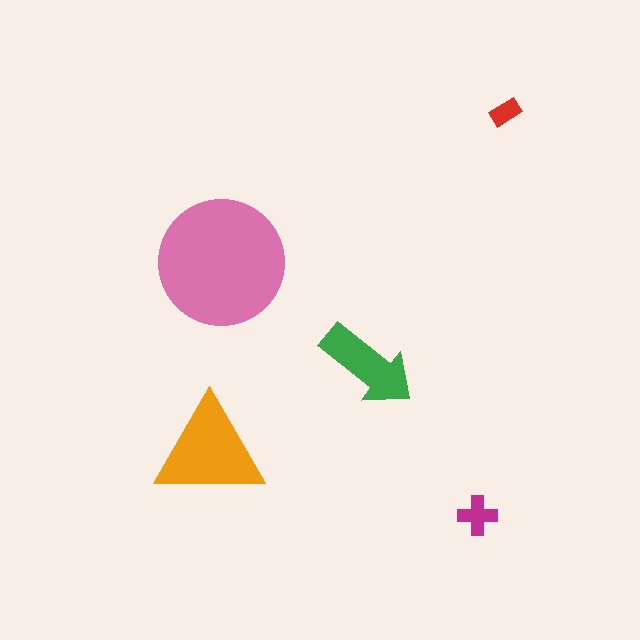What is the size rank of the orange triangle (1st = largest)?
2nd.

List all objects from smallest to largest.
The red rectangle, the magenta cross, the green arrow, the orange triangle, the pink circle.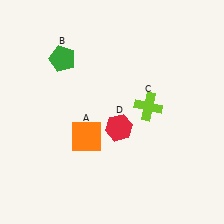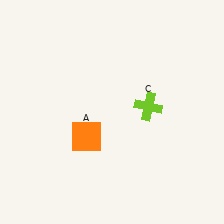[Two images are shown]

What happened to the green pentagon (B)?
The green pentagon (B) was removed in Image 2. It was in the top-left area of Image 1.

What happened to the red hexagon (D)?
The red hexagon (D) was removed in Image 2. It was in the bottom-right area of Image 1.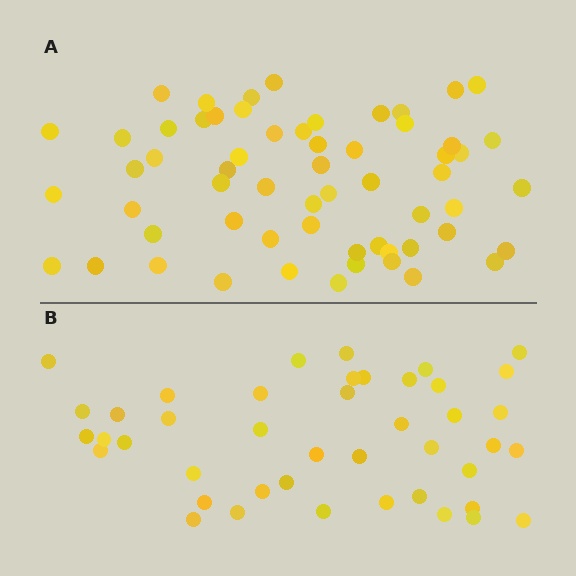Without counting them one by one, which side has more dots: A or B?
Region A (the top region) has more dots.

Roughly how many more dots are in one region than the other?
Region A has approximately 15 more dots than region B.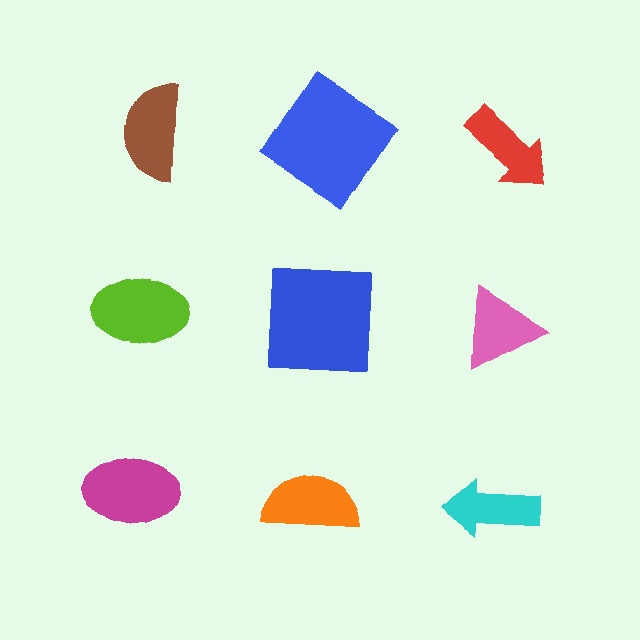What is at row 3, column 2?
An orange semicircle.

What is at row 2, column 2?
A blue square.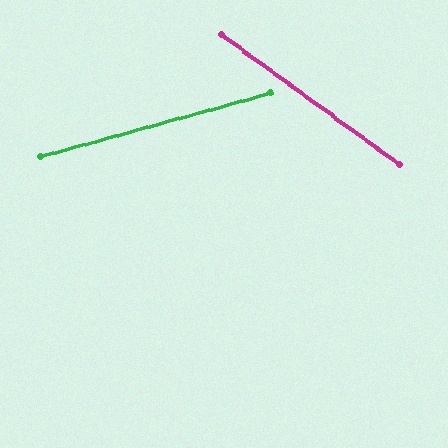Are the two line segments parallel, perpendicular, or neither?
Neither parallel nor perpendicular — they differ by about 52°.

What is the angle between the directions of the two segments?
Approximately 52 degrees.